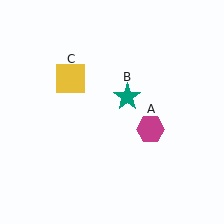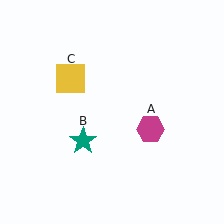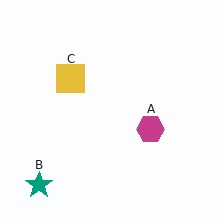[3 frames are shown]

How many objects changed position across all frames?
1 object changed position: teal star (object B).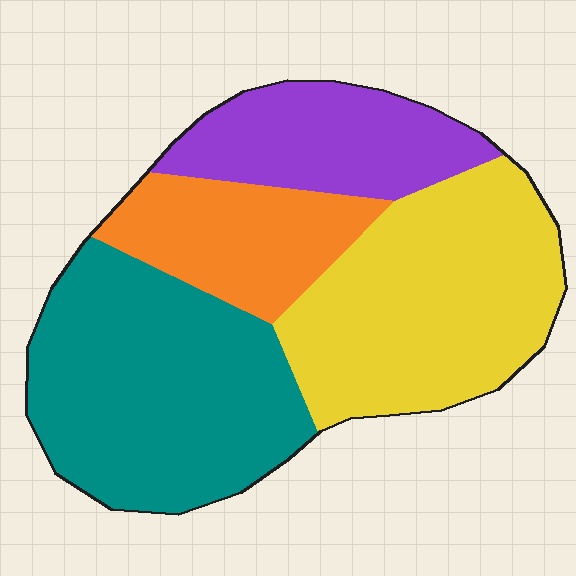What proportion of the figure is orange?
Orange takes up about one sixth (1/6) of the figure.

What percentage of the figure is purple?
Purple covers around 15% of the figure.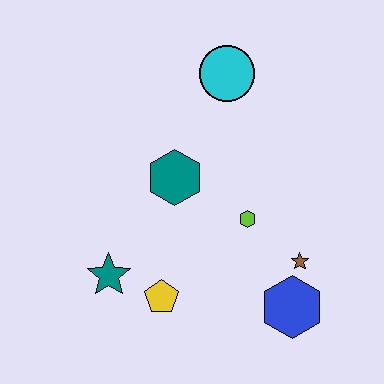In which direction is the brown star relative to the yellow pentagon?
The brown star is to the right of the yellow pentagon.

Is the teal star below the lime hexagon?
Yes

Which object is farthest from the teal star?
The cyan circle is farthest from the teal star.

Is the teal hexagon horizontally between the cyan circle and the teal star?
Yes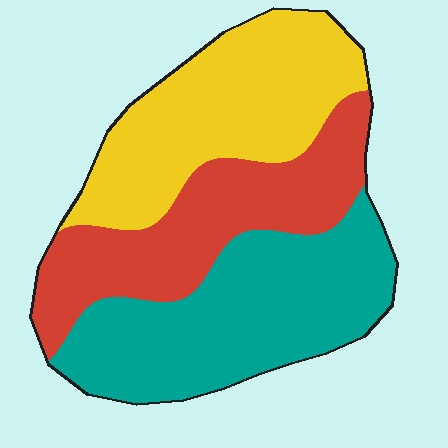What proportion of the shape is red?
Red covers around 30% of the shape.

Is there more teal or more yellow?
Teal.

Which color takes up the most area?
Teal, at roughly 40%.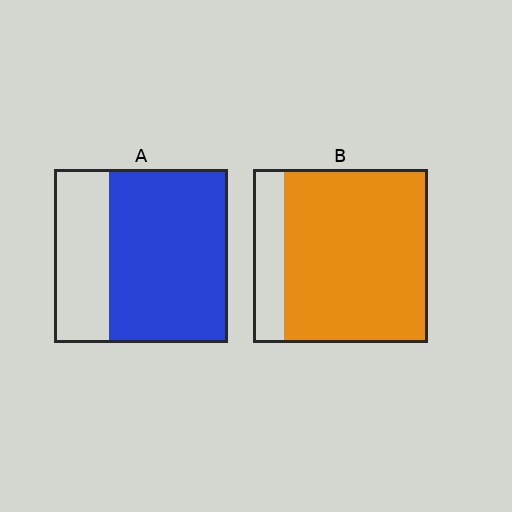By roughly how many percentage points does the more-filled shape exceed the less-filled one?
By roughly 15 percentage points (B over A).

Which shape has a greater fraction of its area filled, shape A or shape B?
Shape B.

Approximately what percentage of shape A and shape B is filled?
A is approximately 70% and B is approximately 80%.